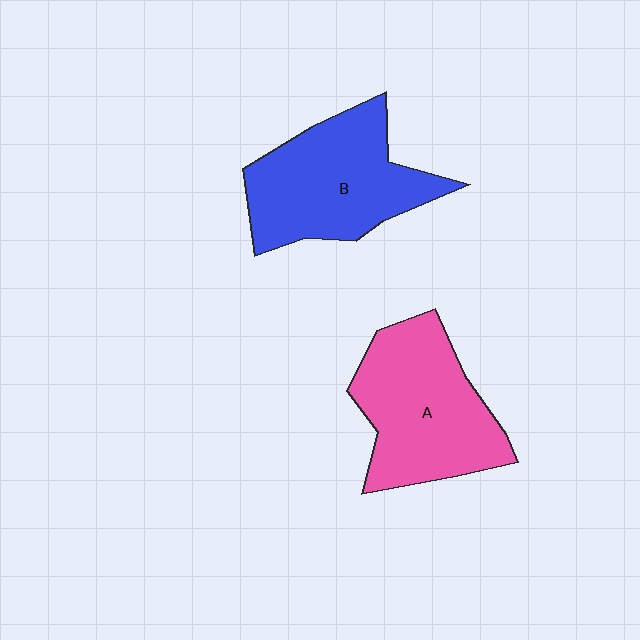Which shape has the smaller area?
Shape B (blue).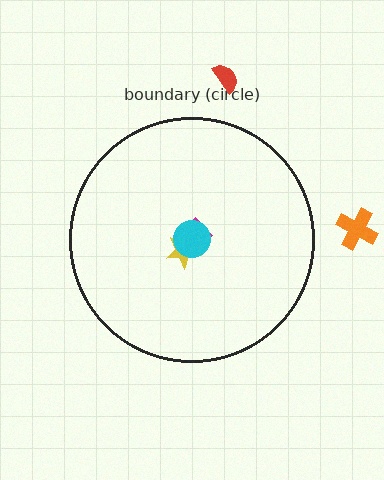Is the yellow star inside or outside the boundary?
Inside.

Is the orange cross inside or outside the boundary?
Outside.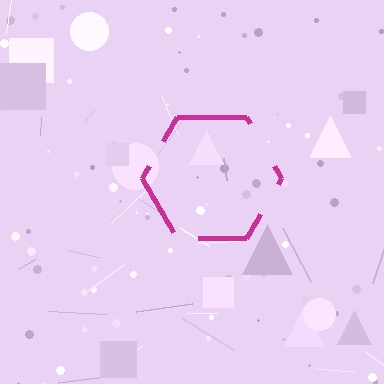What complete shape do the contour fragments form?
The contour fragments form a hexagon.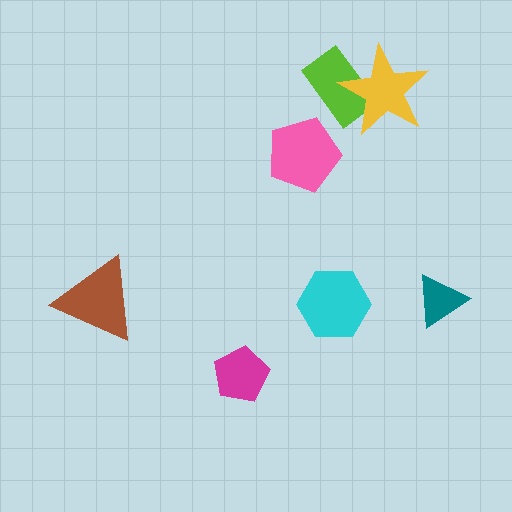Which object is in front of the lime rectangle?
The yellow star is in front of the lime rectangle.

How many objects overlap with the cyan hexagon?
0 objects overlap with the cyan hexagon.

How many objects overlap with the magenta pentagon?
0 objects overlap with the magenta pentagon.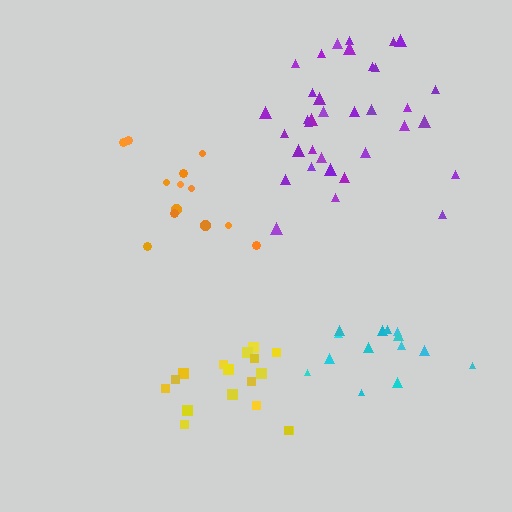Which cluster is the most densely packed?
Yellow.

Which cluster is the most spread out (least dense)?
Cyan.